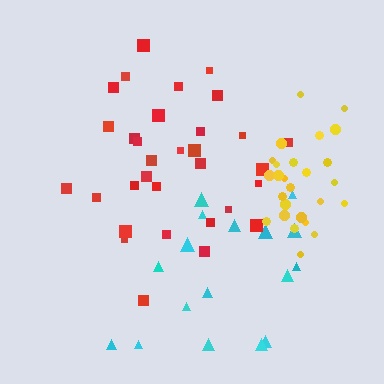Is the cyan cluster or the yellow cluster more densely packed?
Yellow.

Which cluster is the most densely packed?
Yellow.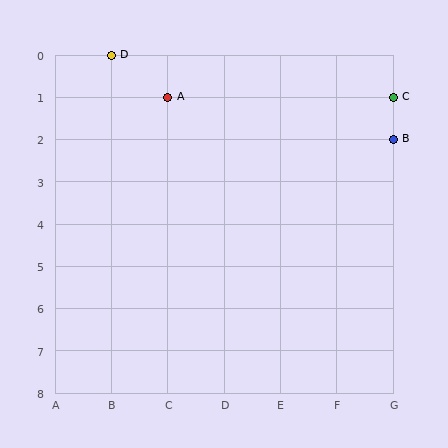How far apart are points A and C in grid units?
Points A and C are 4 columns apart.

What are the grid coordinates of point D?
Point D is at grid coordinates (B, 0).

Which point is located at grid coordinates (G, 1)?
Point C is at (G, 1).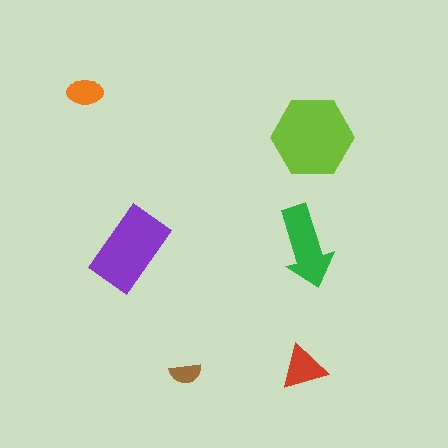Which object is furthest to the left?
The orange ellipse is leftmost.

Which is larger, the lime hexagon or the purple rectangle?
The lime hexagon.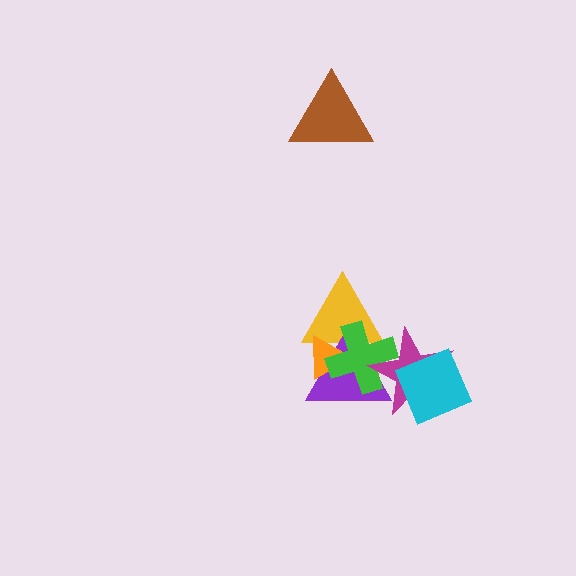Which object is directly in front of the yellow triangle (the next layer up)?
The purple triangle is directly in front of the yellow triangle.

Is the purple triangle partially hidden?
Yes, it is partially covered by another shape.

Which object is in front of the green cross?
The magenta star is in front of the green cross.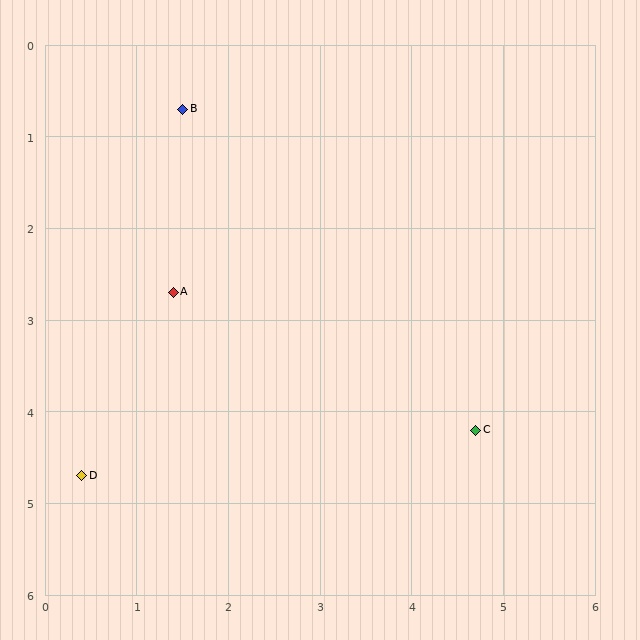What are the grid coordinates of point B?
Point B is at approximately (1.5, 0.7).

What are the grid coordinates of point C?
Point C is at approximately (4.7, 4.2).